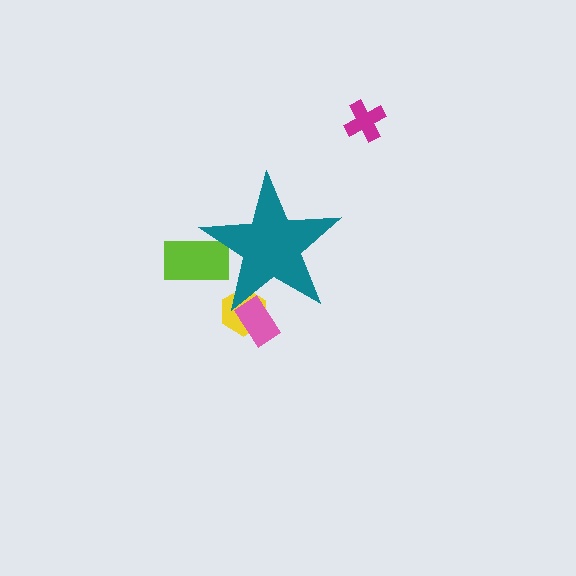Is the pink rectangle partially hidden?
Yes, the pink rectangle is partially hidden behind the teal star.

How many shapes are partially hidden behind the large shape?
3 shapes are partially hidden.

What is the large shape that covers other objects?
A teal star.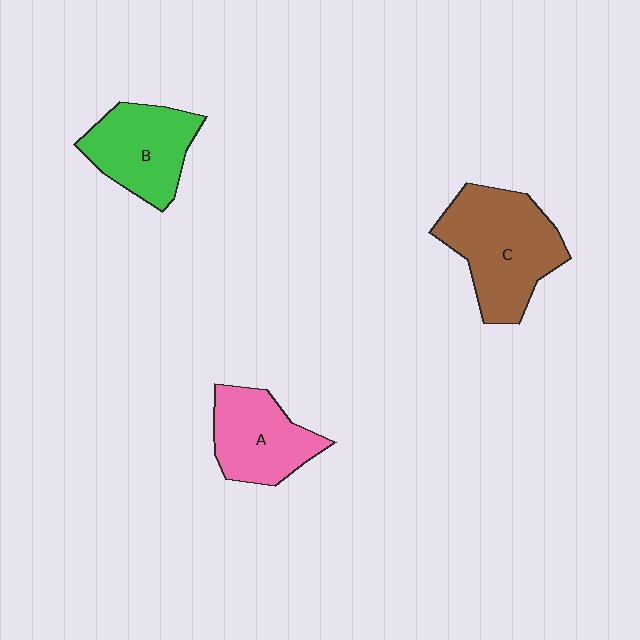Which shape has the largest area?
Shape C (brown).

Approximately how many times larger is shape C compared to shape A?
Approximately 1.5 times.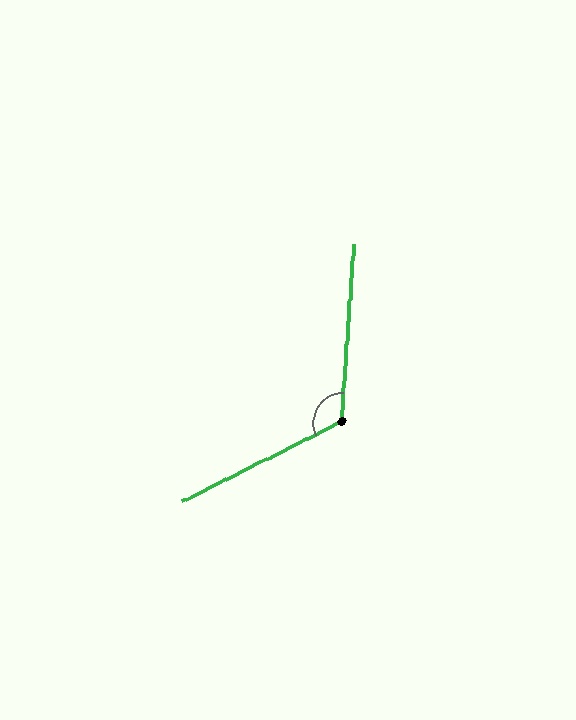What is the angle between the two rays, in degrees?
Approximately 120 degrees.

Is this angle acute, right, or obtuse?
It is obtuse.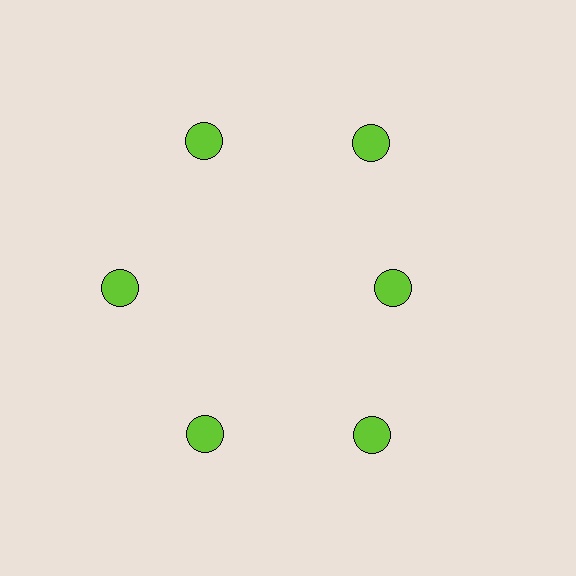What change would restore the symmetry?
The symmetry would be restored by moving it outward, back onto the ring so that all 6 circles sit at equal angles and equal distance from the center.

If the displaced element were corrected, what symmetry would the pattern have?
It would have 6-fold rotational symmetry — the pattern would map onto itself every 60 degrees.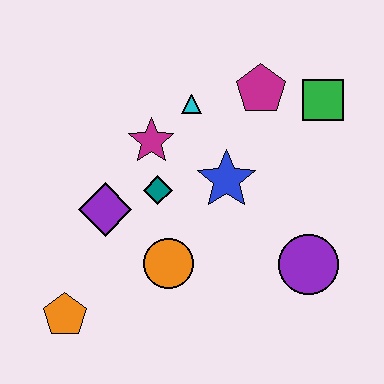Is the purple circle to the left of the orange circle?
No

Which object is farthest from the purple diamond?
The green square is farthest from the purple diamond.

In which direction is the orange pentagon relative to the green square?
The orange pentagon is to the left of the green square.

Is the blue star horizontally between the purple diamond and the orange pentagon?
No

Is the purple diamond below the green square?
Yes